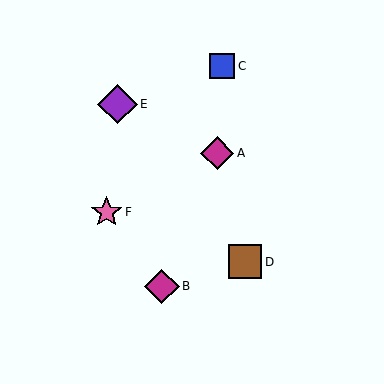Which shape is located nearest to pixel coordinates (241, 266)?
The brown square (labeled D) at (245, 262) is nearest to that location.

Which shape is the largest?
The purple diamond (labeled E) is the largest.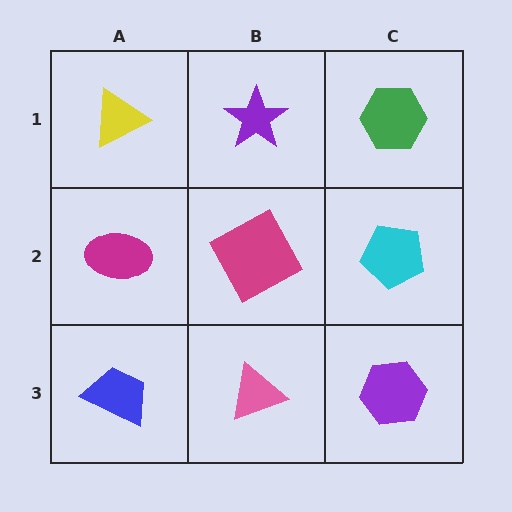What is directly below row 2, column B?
A pink triangle.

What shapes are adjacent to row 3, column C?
A cyan pentagon (row 2, column C), a pink triangle (row 3, column B).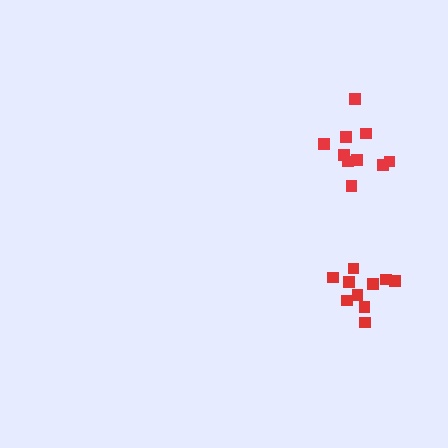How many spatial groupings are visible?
There are 2 spatial groupings.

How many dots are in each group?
Group 1: 10 dots, Group 2: 10 dots (20 total).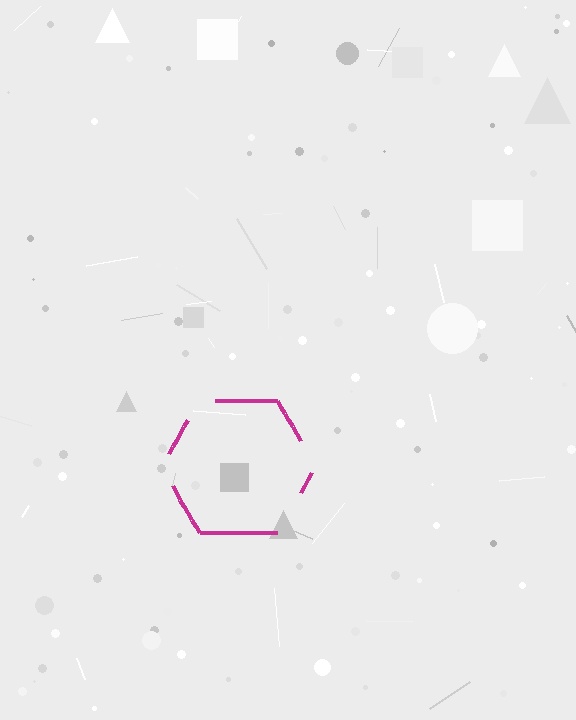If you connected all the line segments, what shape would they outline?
They would outline a hexagon.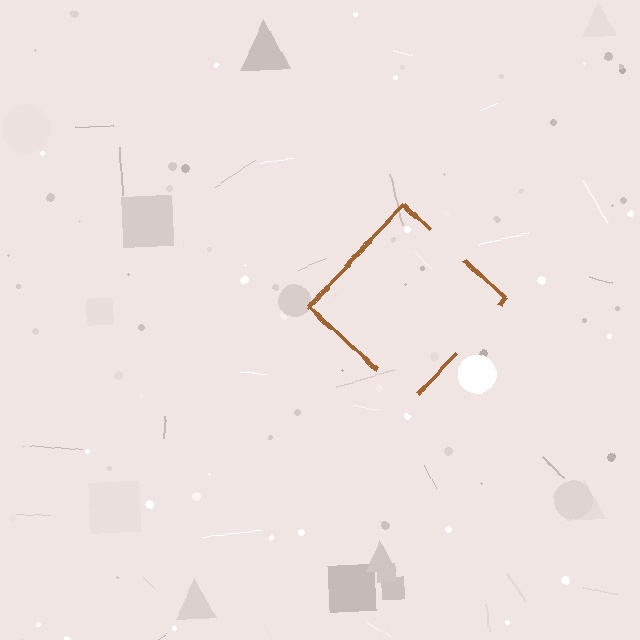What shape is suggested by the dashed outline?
The dashed outline suggests a diamond.